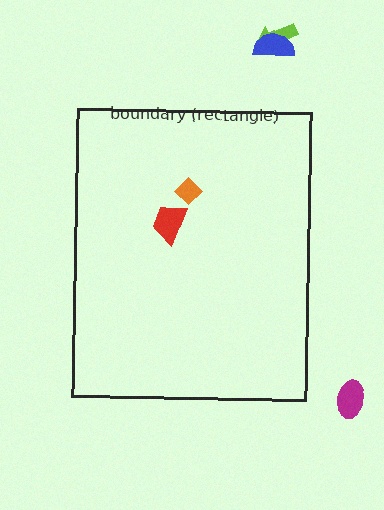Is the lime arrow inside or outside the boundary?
Outside.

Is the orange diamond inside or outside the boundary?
Inside.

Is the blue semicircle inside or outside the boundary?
Outside.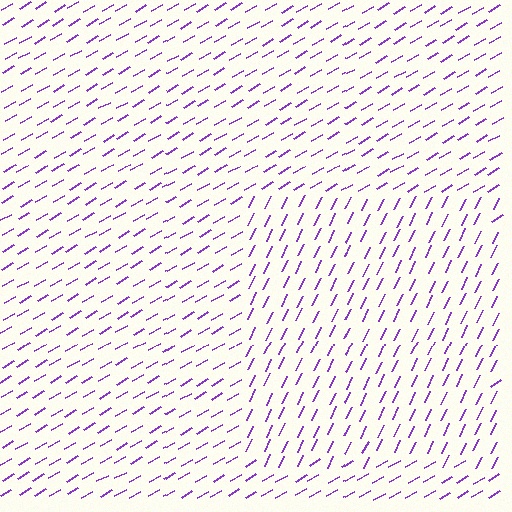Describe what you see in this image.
The image is filled with small purple line segments. A rectangle region in the image has lines oriented differently from the surrounding lines, creating a visible texture boundary.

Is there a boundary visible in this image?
Yes, there is a texture boundary formed by a change in line orientation.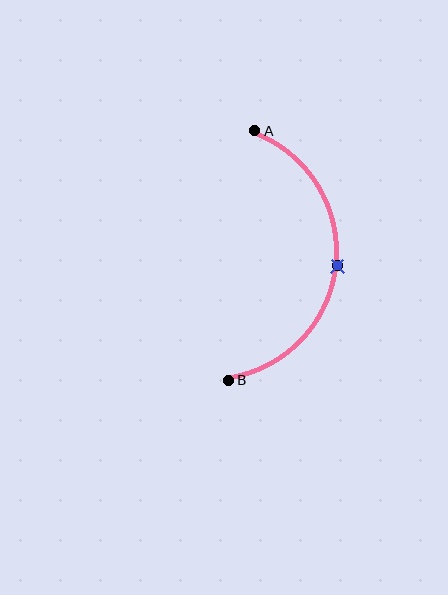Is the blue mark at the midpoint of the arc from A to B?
Yes. The blue mark lies on the arc at equal arc-length from both A and B — it is the arc midpoint.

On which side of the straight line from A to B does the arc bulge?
The arc bulges to the right of the straight line connecting A and B.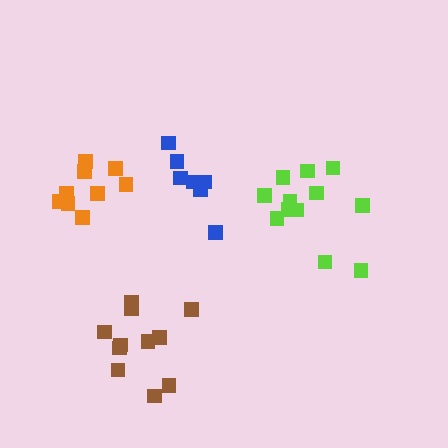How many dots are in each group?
Group 1: 7 dots, Group 2: 11 dots, Group 3: 9 dots, Group 4: 12 dots (39 total).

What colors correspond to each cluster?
The clusters are colored: blue, brown, orange, lime.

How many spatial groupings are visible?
There are 4 spatial groupings.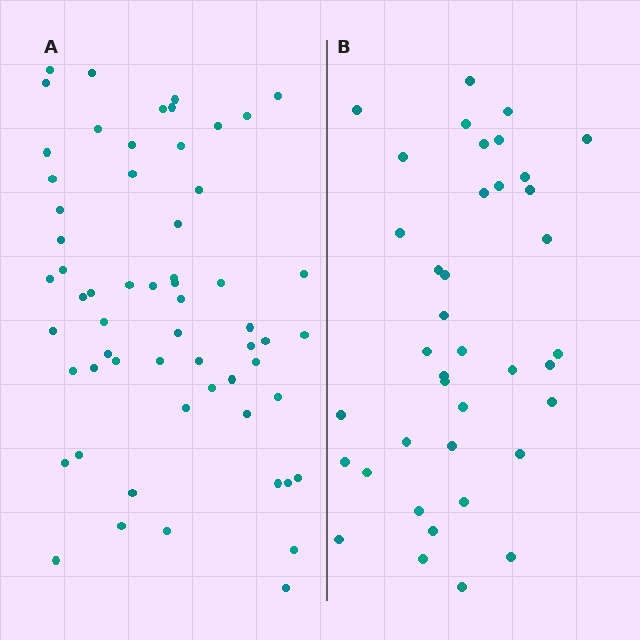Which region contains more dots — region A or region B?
Region A (the left region) has more dots.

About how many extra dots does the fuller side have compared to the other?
Region A has approximately 20 more dots than region B.